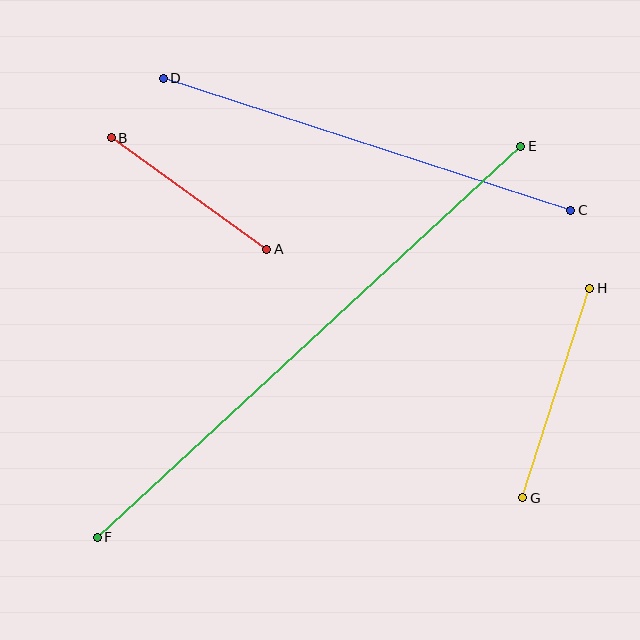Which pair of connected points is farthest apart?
Points E and F are farthest apart.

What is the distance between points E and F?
The distance is approximately 576 pixels.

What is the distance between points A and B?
The distance is approximately 192 pixels.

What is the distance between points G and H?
The distance is approximately 220 pixels.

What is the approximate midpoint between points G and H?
The midpoint is at approximately (556, 393) pixels.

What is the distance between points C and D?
The distance is approximately 429 pixels.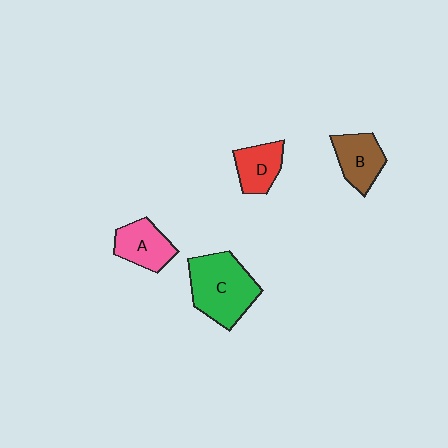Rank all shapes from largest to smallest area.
From largest to smallest: C (green), A (pink), B (brown), D (red).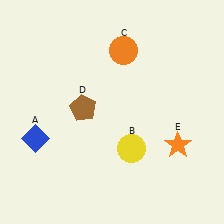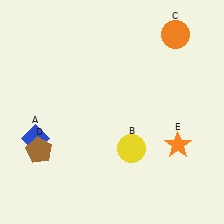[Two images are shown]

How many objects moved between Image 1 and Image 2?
2 objects moved between the two images.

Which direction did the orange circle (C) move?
The orange circle (C) moved right.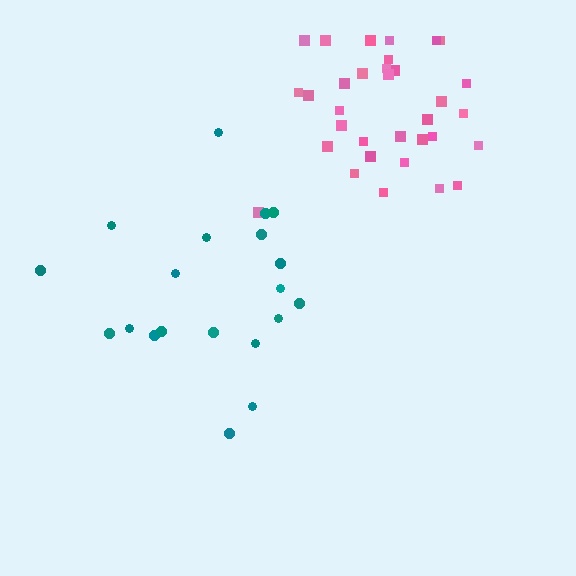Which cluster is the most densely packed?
Pink.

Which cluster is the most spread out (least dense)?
Teal.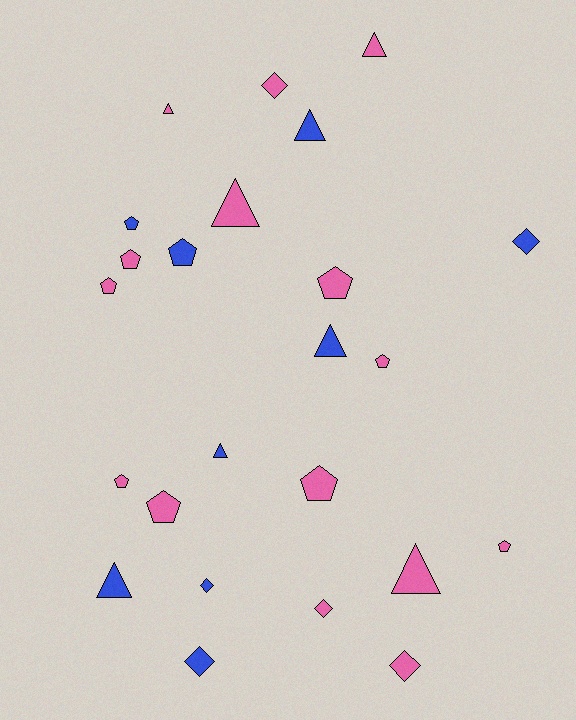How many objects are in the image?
There are 24 objects.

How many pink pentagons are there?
There are 8 pink pentagons.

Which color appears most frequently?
Pink, with 15 objects.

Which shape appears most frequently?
Pentagon, with 10 objects.